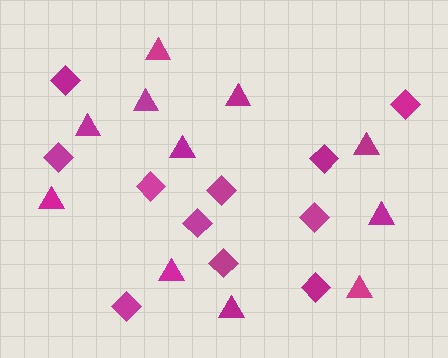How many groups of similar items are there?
There are 2 groups: one group of triangles (11) and one group of diamonds (11).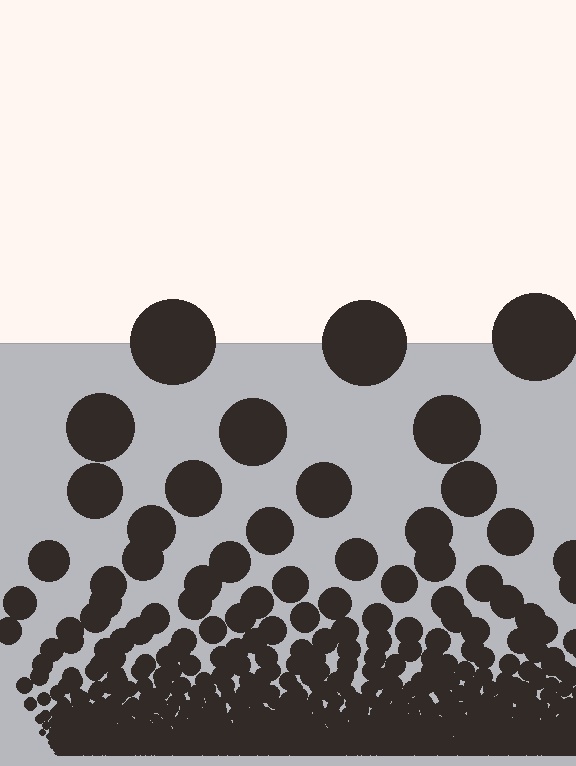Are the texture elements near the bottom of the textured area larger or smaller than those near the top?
Smaller. The gradient is inverted — elements near the bottom are smaller and denser.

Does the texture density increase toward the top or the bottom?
Density increases toward the bottom.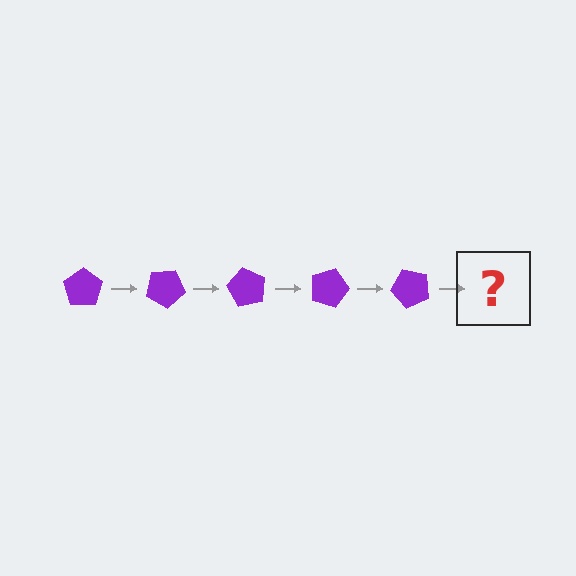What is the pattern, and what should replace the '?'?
The pattern is that the pentagon rotates 30 degrees each step. The '?' should be a purple pentagon rotated 150 degrees.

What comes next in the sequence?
The next element should be a purple pentagon rotated 150 degrees.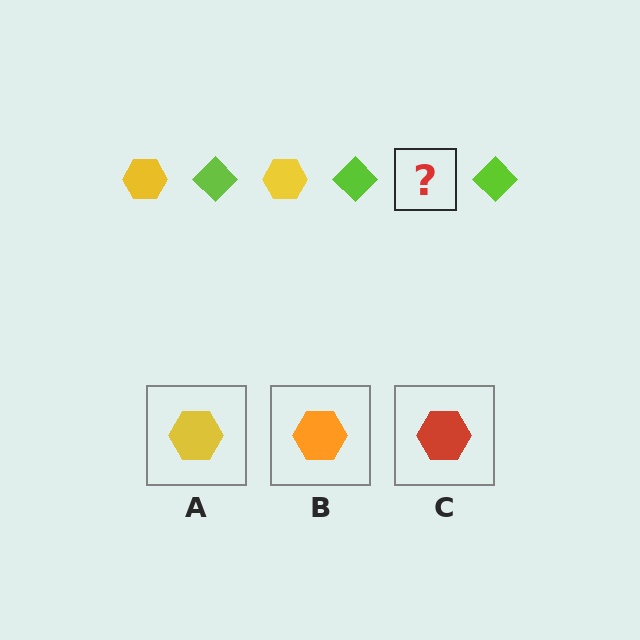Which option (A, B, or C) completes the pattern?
A.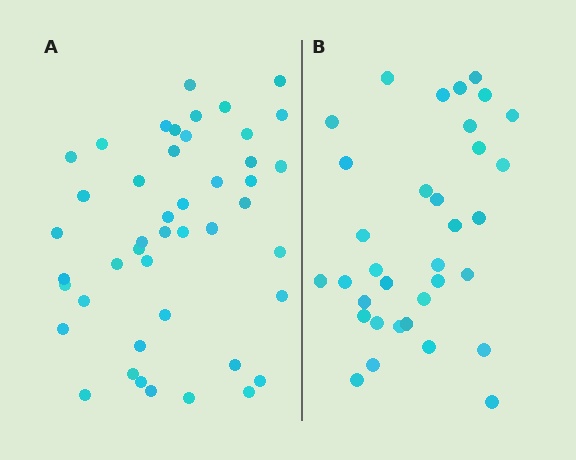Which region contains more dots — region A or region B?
Region A (the left region) has more dots.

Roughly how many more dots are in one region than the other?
Region A has roughly 12 or so more dots than region B.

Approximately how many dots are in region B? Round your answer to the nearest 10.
About 30 dots. (The exact count is 34, which rounds to 30.)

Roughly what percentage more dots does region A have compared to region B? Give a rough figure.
About 30% more.